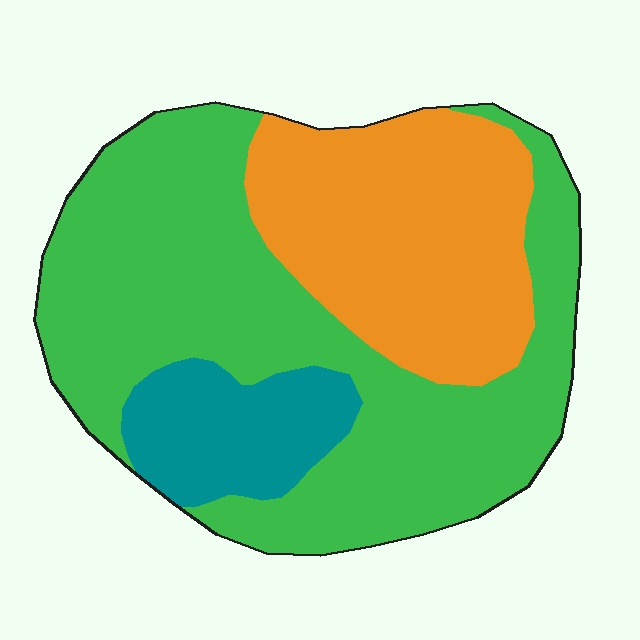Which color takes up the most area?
Green, at roughly 55%.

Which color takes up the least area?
Teal, at roughly 15%.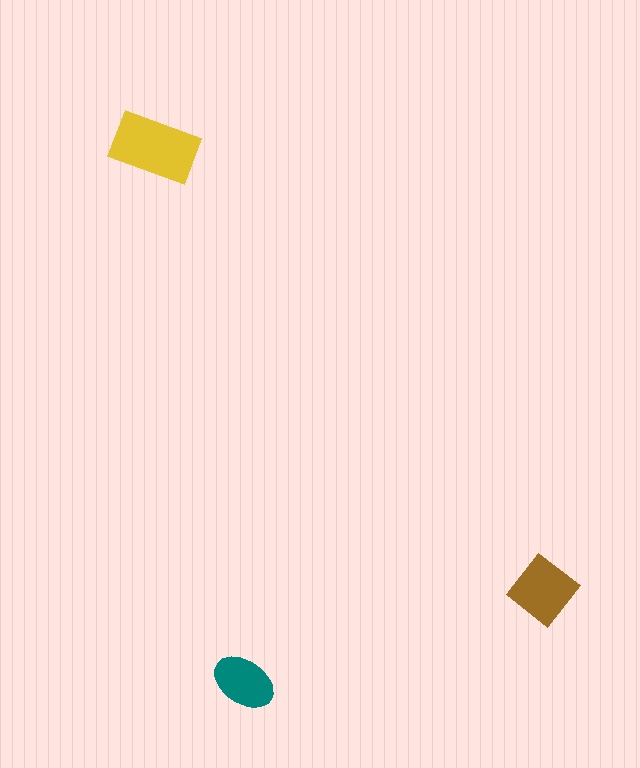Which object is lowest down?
The teal ellipse is bottommost.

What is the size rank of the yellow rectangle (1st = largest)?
1st.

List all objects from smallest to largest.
The teal ellipse, the brown diamond, the yellow rectangle.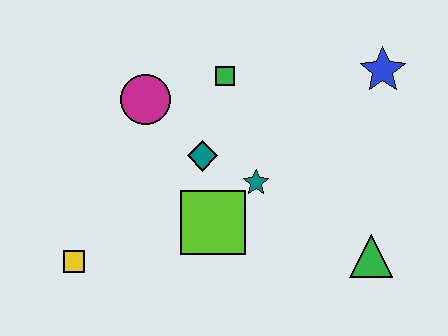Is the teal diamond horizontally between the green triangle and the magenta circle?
Yes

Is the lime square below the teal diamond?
Yes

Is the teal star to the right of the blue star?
No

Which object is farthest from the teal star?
The yellow square is farthest from the teal star.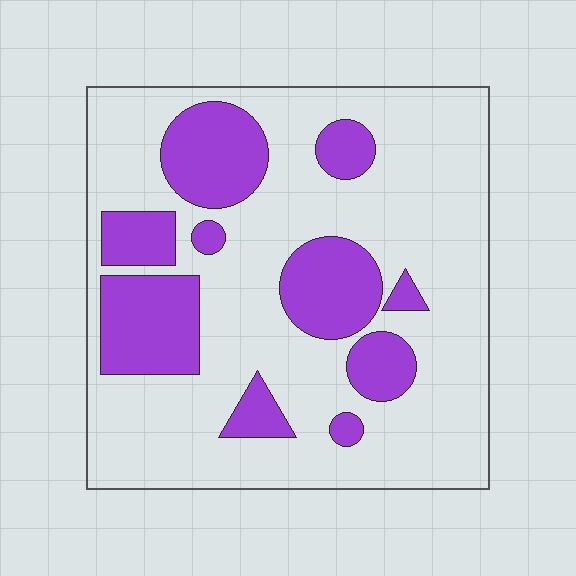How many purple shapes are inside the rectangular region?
10.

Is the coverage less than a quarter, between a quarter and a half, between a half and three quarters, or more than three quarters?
Between a quarter and a half.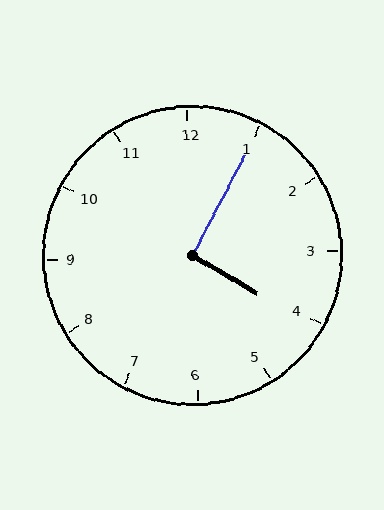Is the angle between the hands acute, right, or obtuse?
It is right.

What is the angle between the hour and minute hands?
Approximately 92 degrees.